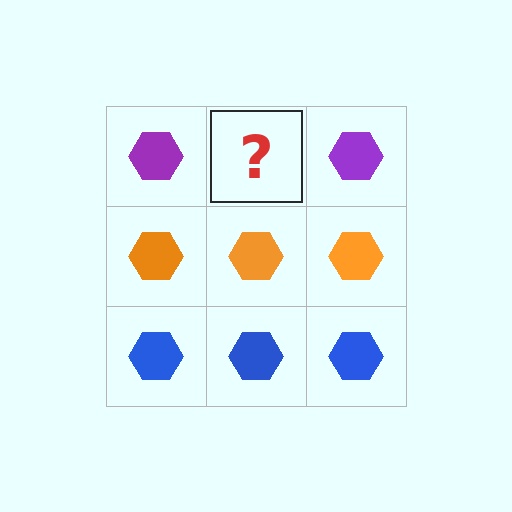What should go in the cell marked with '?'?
The missing cell should contain a purple hexagon.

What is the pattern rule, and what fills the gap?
The rule is that each row has a consistent color. The gap should be filled with a purple hexagon.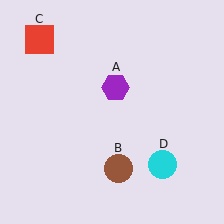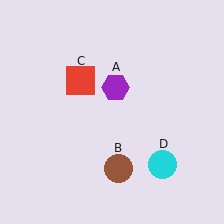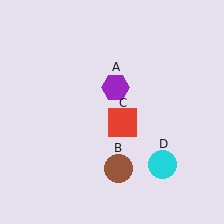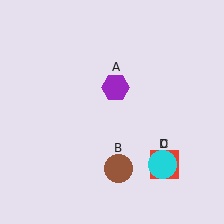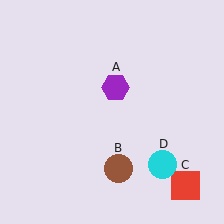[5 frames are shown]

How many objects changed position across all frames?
1 object changed position: red square (object C).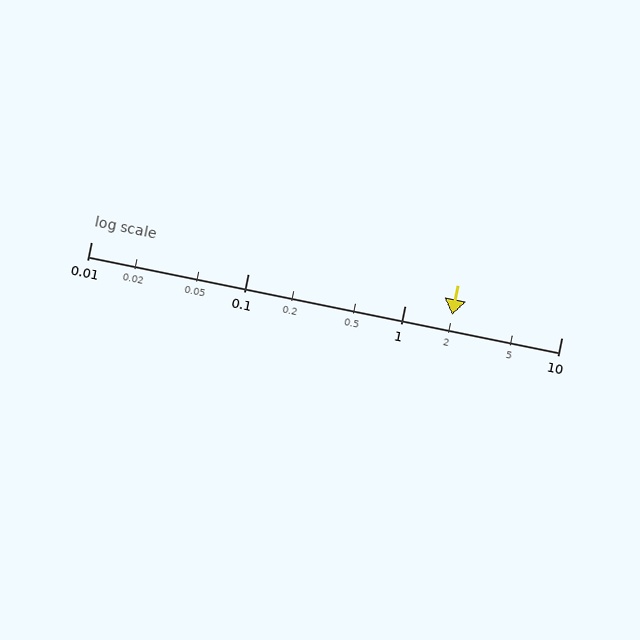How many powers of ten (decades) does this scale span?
The scale spans 3 decades, from 0.01 to 10.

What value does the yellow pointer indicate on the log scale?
The pointer indicates approximately 2.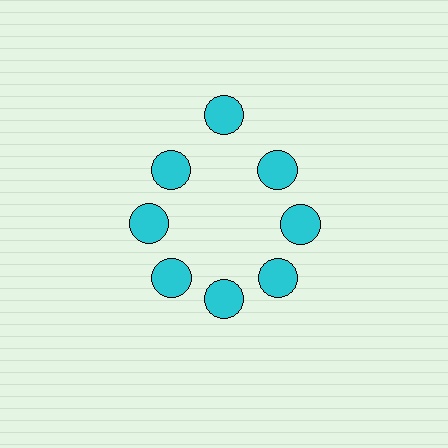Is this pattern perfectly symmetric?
No. The 8 cyan circles are arranged in a ring, but one element near the 12 o'clock position is pushed outward from the center, breaking the 8-fold rotational symmetry.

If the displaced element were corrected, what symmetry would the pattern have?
It would have 8-fold rotational symmetry — the pattern would map onto itself every 45 degrees.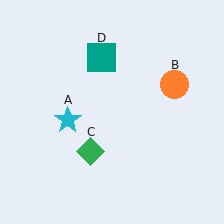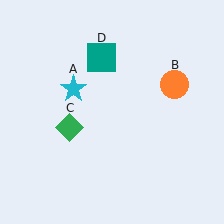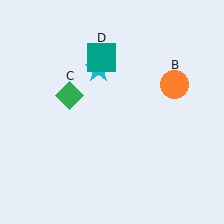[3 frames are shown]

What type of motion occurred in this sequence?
The cyan star (object A), green diamond (object C) rotated clockwise around the center of the scene.